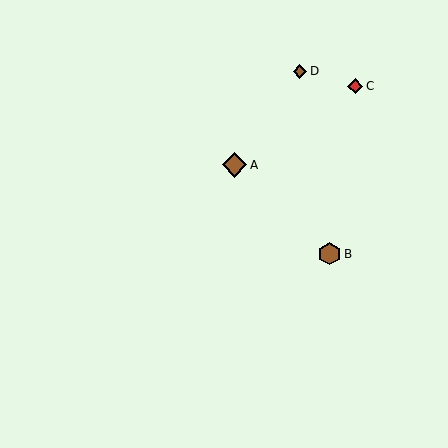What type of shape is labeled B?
Shape B is a brown hexagon.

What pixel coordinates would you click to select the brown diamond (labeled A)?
Click at (234, 165) to select the brown diamond A.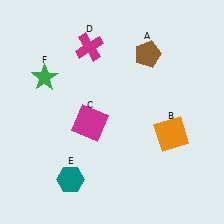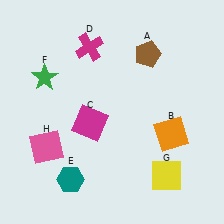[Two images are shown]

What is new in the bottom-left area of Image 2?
A pink square (H) was added in the bottom-left area of Image 2.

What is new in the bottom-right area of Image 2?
A yellow square (G) was added in the bottom-right area of Image 2.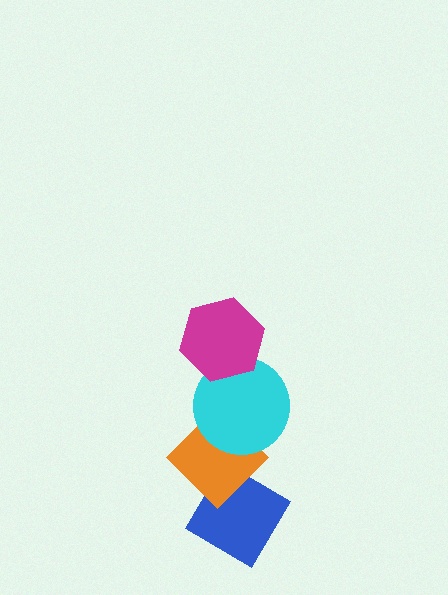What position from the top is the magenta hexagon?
The magenta hexagon is 1st from the top.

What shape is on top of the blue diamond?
The orange diamond is on top of the blue diamond.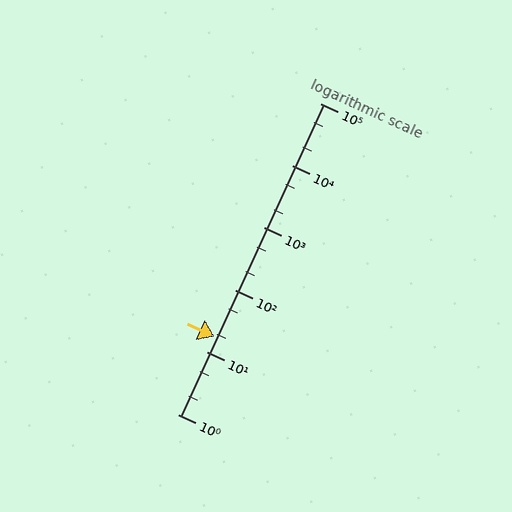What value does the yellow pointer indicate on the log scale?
The pointer indicates approximately 18.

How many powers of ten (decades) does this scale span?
The scale spans 5 decades, from 1 to 100000.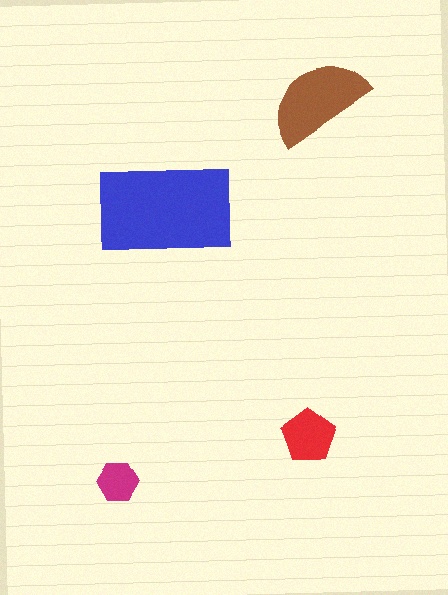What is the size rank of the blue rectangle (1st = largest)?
1st.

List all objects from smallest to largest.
The magenta hexagon, the red pentagon, the brown semicircle, the blue rectangle.